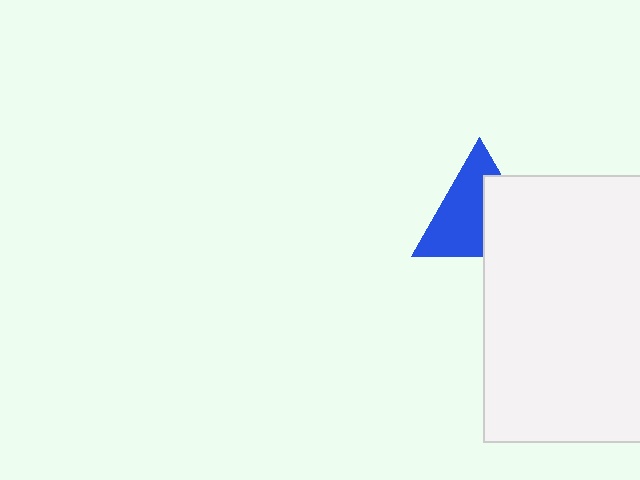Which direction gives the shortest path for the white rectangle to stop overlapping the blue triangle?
Moving right gives the shortest separation.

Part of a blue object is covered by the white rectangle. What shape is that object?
It is a triangle.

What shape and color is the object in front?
The object in front is a white rectangle.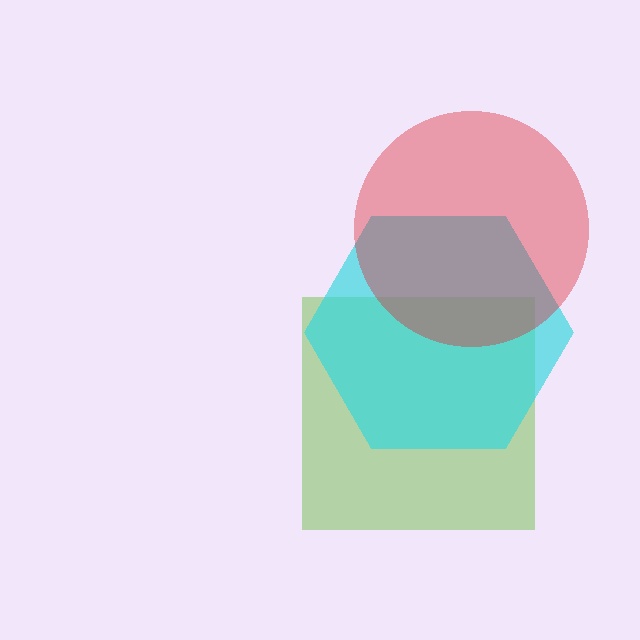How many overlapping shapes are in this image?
There are 3 overlapping shapes in the image.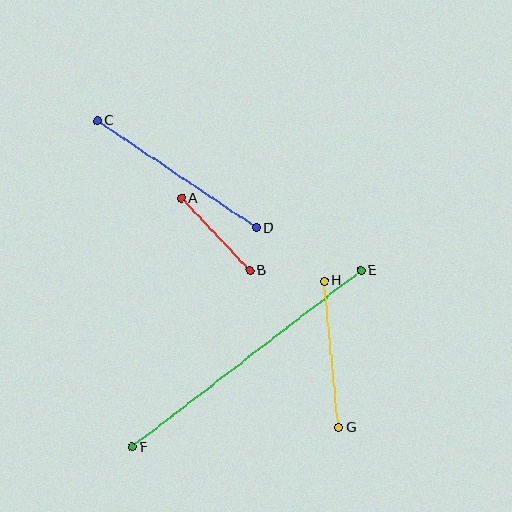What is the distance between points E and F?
The distance is approximately 289 pixels.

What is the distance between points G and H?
The distance is approximately 148 pixels.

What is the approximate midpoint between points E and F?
The midpoint is at approximately (246, 359) pixels.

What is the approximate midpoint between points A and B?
The midpoint is at approximately (216, 234) pixels.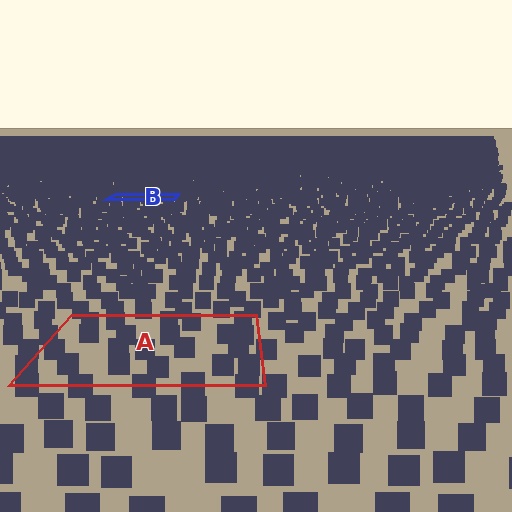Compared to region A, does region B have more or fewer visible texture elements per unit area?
Region B has more texture elements per unit area — they are packed more densely because it is farther away.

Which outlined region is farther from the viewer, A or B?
Region B is farther from the viewer — the texture elements inside it appear smaller and more densely packed.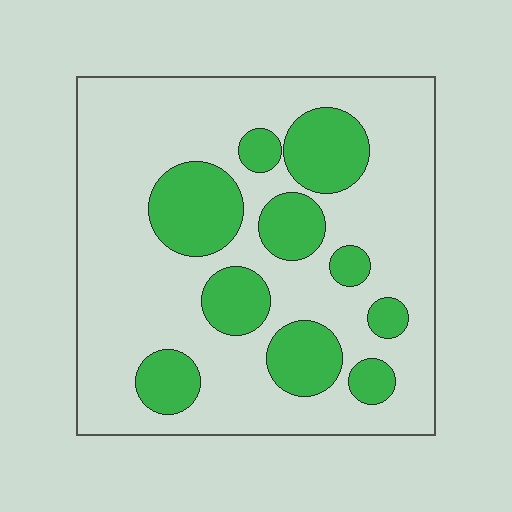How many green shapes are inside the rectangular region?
10.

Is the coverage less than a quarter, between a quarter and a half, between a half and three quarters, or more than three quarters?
Between a quarter and a half.